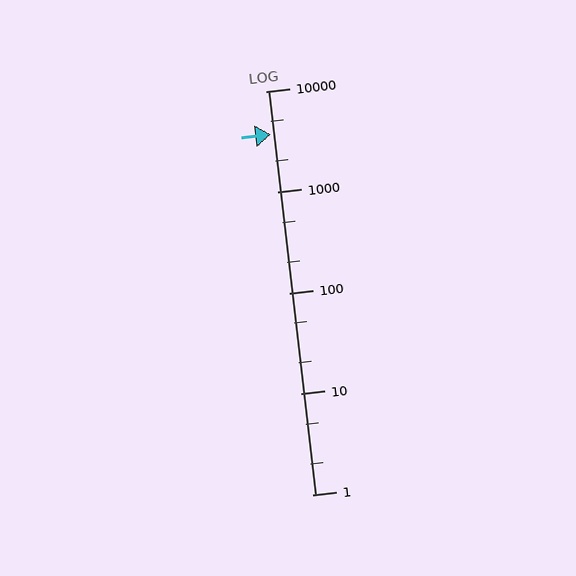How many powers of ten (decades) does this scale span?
The scale spans 4 decades, from 1 to 10000.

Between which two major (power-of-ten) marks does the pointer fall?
The pointer is between 1000 and 10000.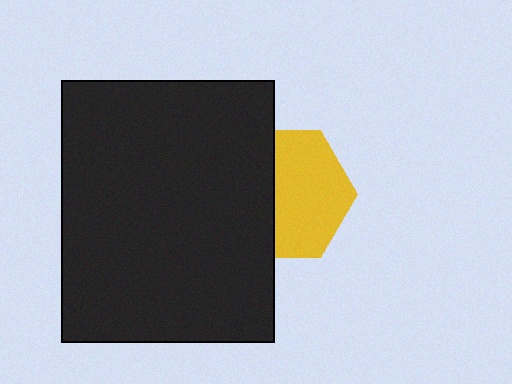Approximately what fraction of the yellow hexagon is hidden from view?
Roughly 42% of the yellow hexagon is hidden behind the black rectangle.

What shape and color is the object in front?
The object in front is a black rectangle.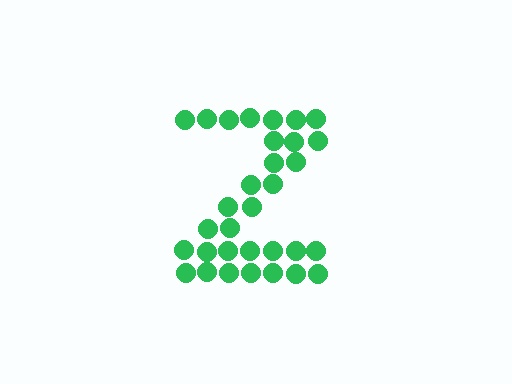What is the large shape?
The large shape is the letter Z.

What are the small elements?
The small elements are circles.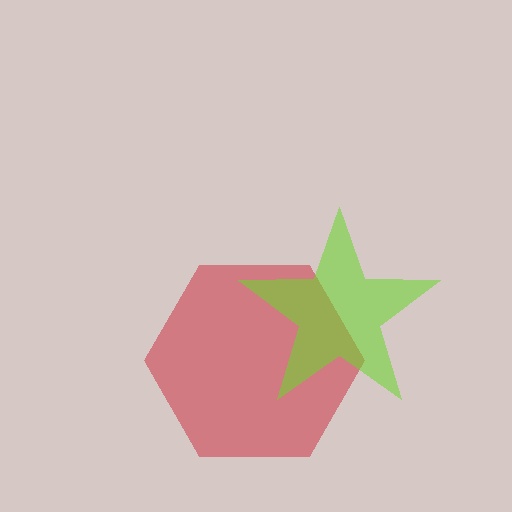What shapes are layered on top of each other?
The layered shapes are: a red hexagon, a lime star.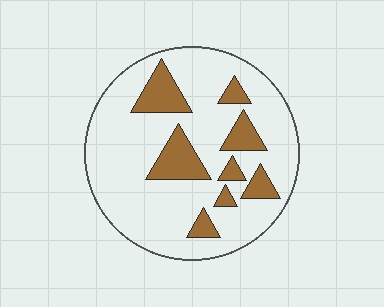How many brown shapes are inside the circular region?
8.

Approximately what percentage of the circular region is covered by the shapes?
Approximately 20%.